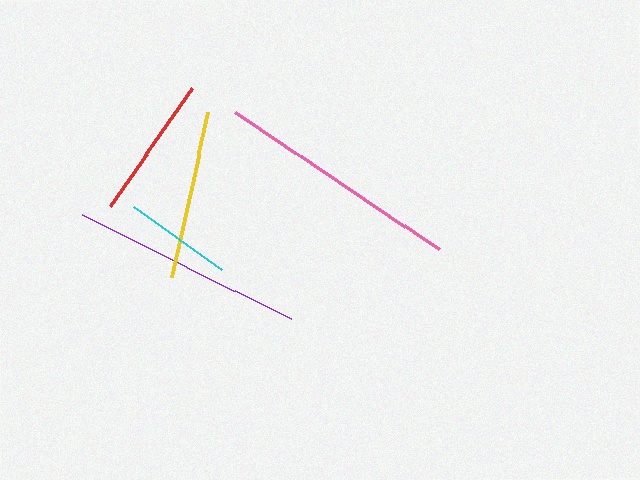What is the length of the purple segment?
The purple segment is approximately 233 pixels long.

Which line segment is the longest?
The pink line is the longest at approximately 245 pixels.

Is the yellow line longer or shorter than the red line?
The yellow line is longer than the red line.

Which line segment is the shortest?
The cyan line is the shortest at approximately 108 pixels.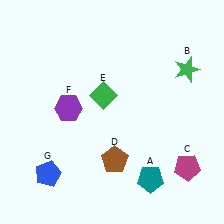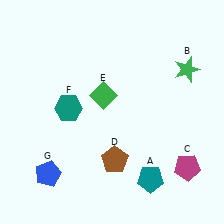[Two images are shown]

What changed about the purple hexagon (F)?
In Image 1, F is purple. In Image 2, it changed to teal.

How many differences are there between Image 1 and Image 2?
There is 1 difference between the two images.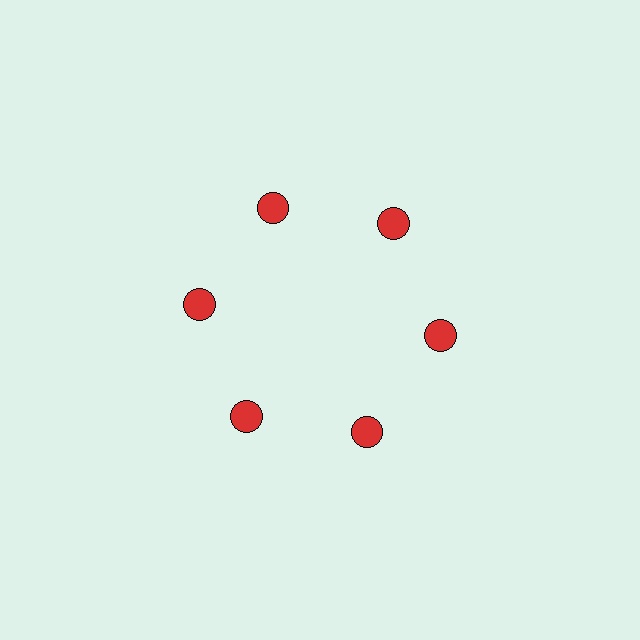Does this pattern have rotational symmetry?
Yes, this pattern has 6-fold rotational symmetry. It looks the same after rotating 60 degrees around the center.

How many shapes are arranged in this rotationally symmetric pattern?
There are 6 shapes, arranged in 6 groups of 1.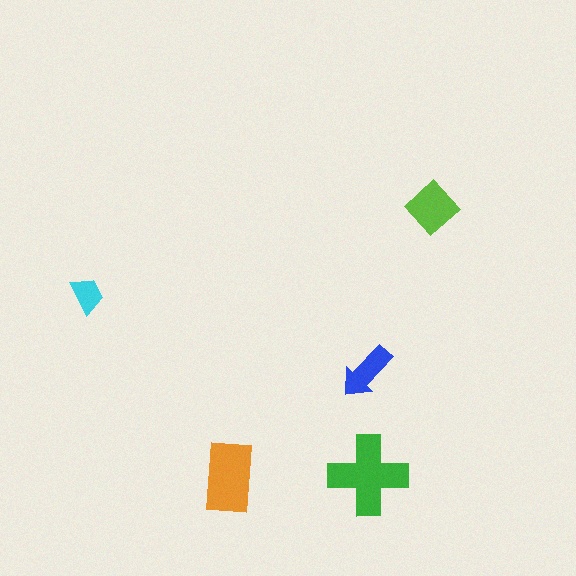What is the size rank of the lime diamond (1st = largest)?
3rd.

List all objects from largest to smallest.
The green cross, the orange rectangle, the lime diamond, the blue arrow, the cyan trapezoid.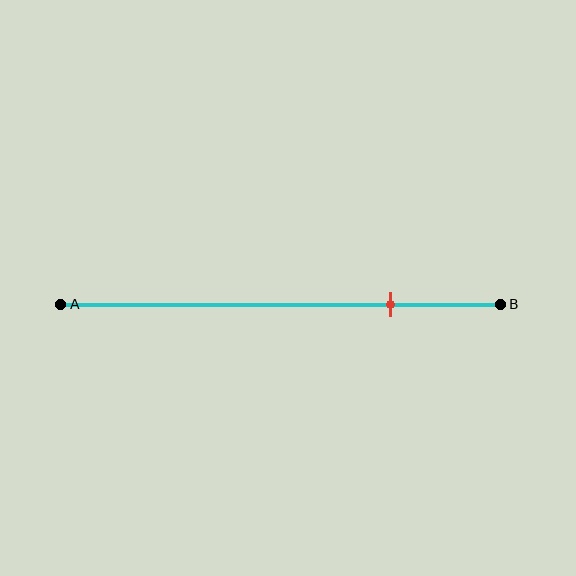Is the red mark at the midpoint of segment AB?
No, the mark is at about 75% from A, not at the 50% midpoint.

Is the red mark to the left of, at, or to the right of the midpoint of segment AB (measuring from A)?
The red mark is to the right of the midpoint of segment AB.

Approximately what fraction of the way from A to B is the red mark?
The red mark is approximately 75% of the way from A to B.